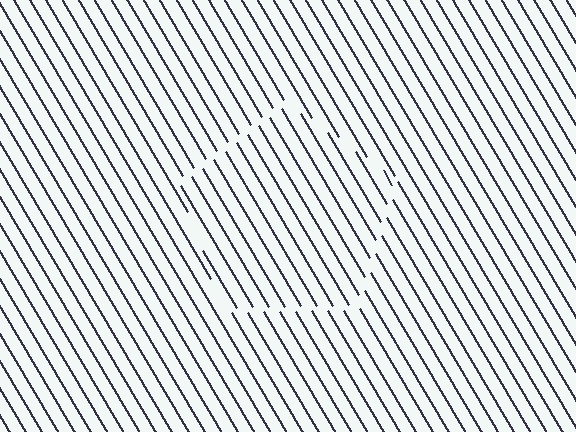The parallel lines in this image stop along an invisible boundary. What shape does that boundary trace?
An illusory pentagon. The interior of the shape contains the same grating, shifted by half a period — the contour is defined by the phase discontinuity where line-ends from the inner and outer gratings abut.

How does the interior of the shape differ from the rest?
The interior of the shape contains the same grating, shifted by half a period — the contour is defined by the phase discontinuity where line-ends from the inner and outer gratings abut.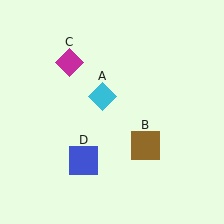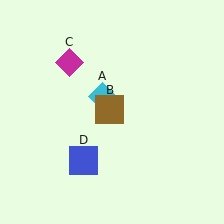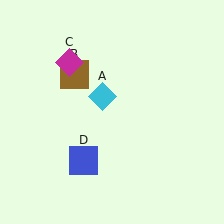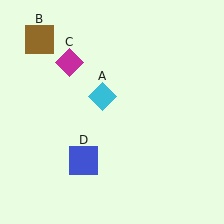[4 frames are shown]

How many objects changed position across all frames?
1 object changed position: brown square (object B).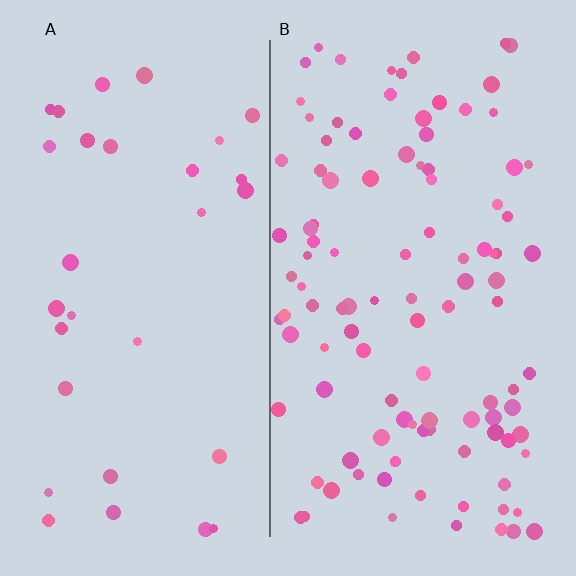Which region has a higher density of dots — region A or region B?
B (the right).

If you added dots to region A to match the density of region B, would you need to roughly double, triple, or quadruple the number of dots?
Approximately triple.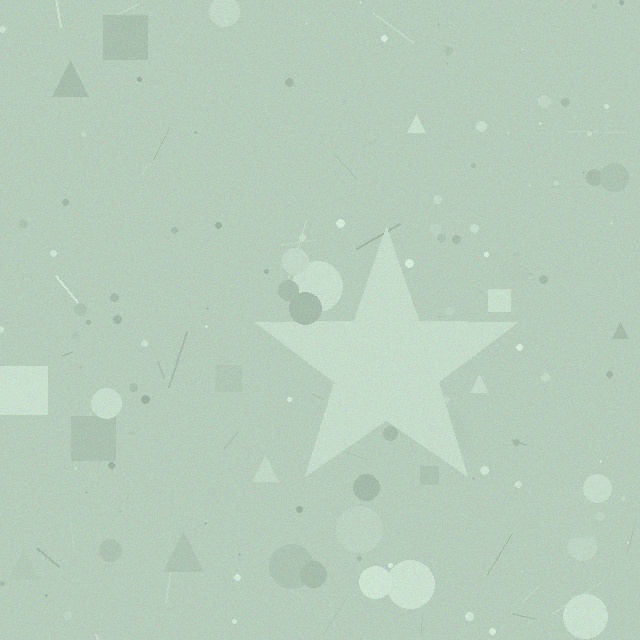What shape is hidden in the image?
A star is hidden in the image.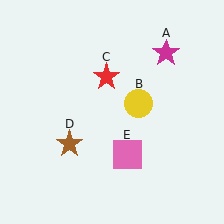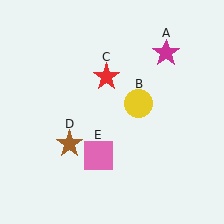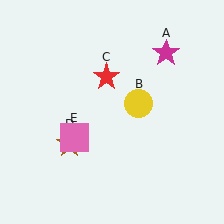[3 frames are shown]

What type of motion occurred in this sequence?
The pink square (object E) rotated clockwise around the center of the scene.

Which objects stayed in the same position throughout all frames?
Magenta star (object A) and yellow circle (object B) and red star (object C) and brown star (object D) remained stationary.